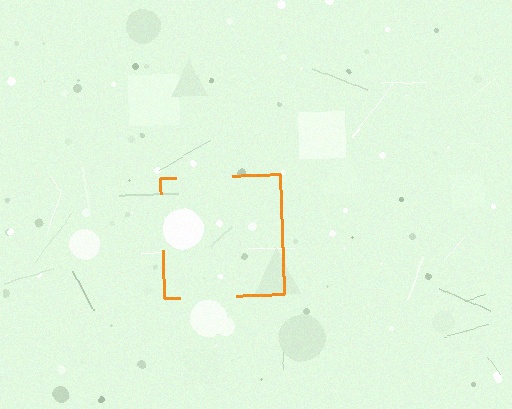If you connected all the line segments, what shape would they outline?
They would outline a square.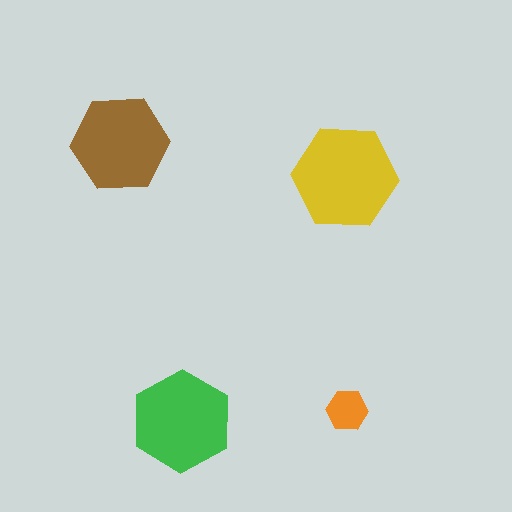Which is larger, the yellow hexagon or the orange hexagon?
The yellow one.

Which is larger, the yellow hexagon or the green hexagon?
The yellow one.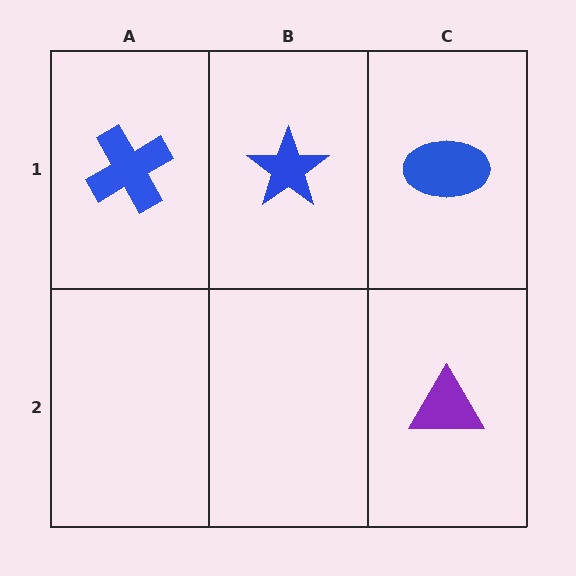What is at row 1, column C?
A blue ellipse.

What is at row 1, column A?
A blue cross.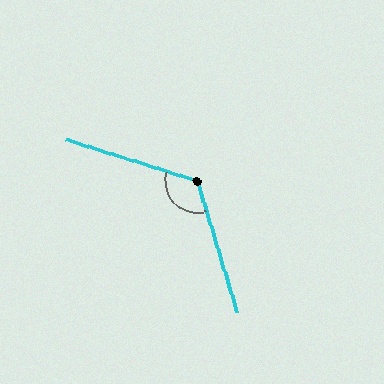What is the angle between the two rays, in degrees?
Approximately 124 degrees.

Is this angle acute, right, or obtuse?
It is obtuse.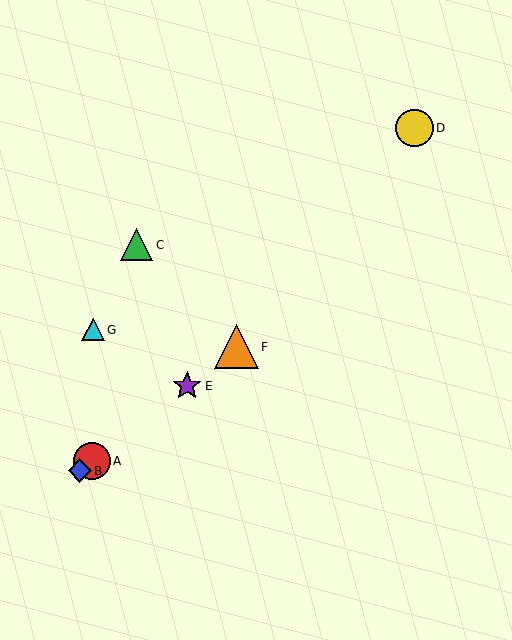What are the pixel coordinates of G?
Object G is at (93, 330).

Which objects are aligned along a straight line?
Objects A, B, E, F are aligned along a straight line.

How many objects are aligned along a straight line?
4 objects (A, B, E, F) are aligned along a straight line.